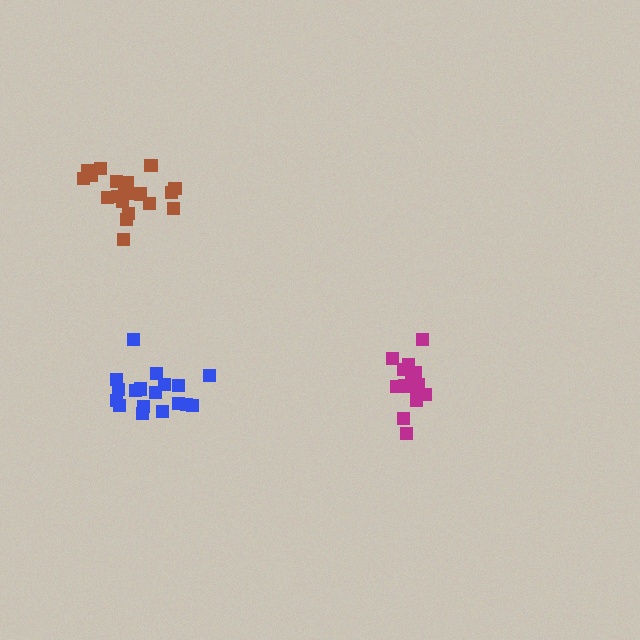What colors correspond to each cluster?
The clusters are colored: blue, brown, magenta.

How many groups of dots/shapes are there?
There are 3 groups.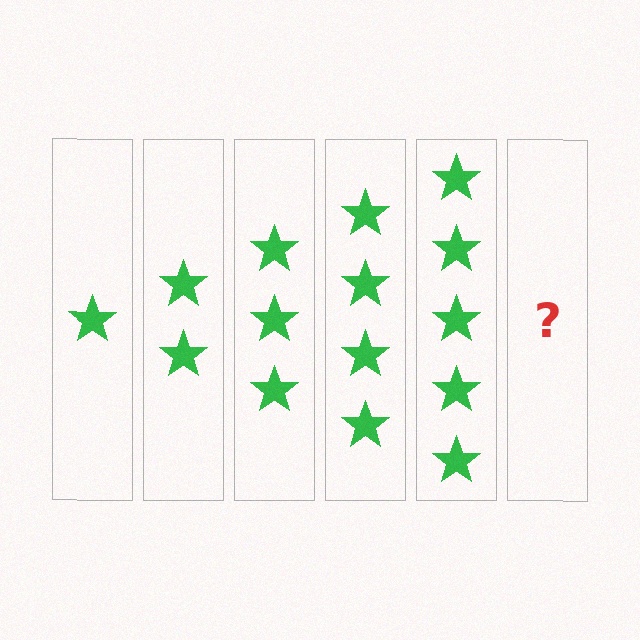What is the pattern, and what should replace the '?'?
The pattern is that each step adds one more star. The '?' should be 6 stars.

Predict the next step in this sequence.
The next step is 6 stars.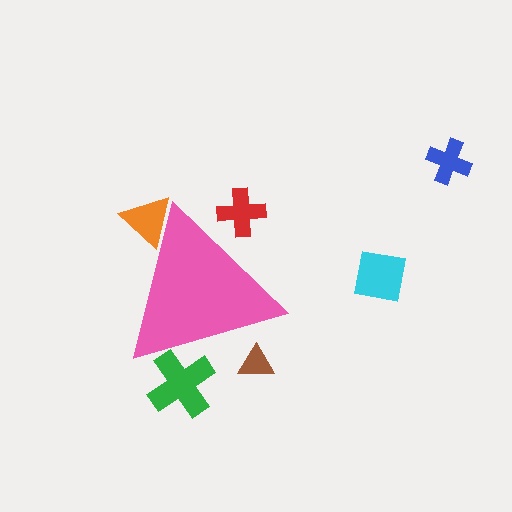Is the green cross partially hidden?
Yes, the green cross is partially hidden behind the pink triangle.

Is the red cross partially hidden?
Yes, the red cross is partially hidden behind the pink triangle.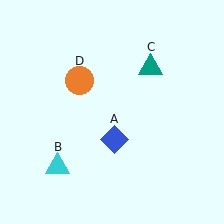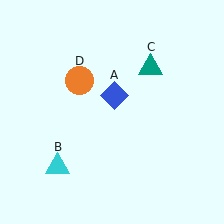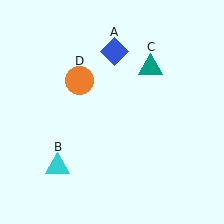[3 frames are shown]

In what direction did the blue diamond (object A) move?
The blue diamond (object A) moved up.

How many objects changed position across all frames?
1 object changed position: blue diamond (object A).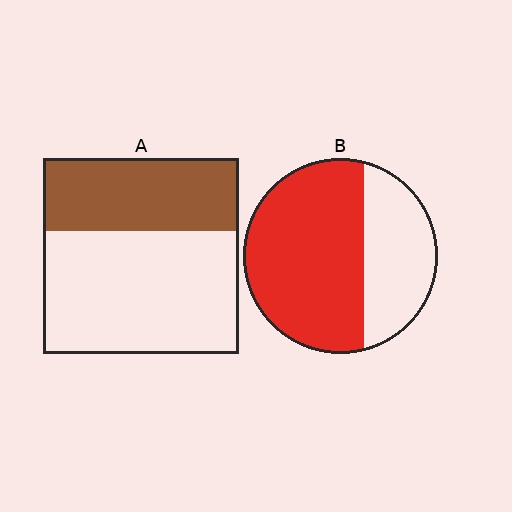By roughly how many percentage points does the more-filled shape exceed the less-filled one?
By roughly 30 percentage points (B over A).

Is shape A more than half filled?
No.